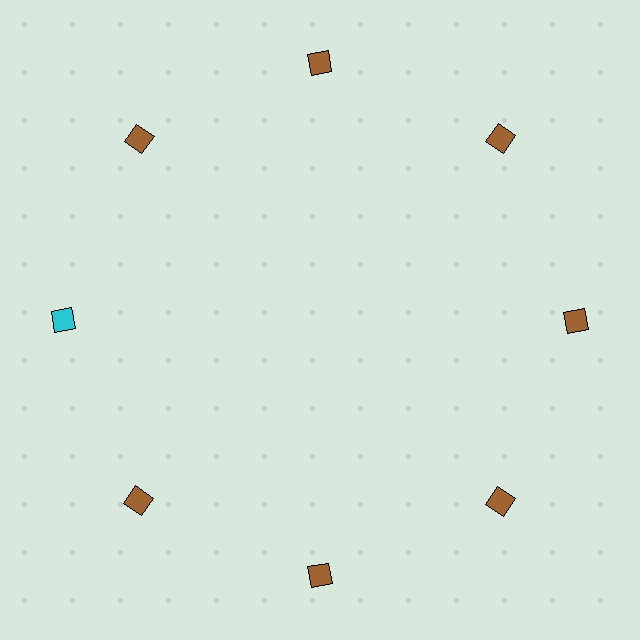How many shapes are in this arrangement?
There are 8 shapes arranged in a ring pattern.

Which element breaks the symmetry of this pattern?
The cyan diamond at roughly the 9 o'clock position breaks the symmetry. All other shapes are brown diamonds.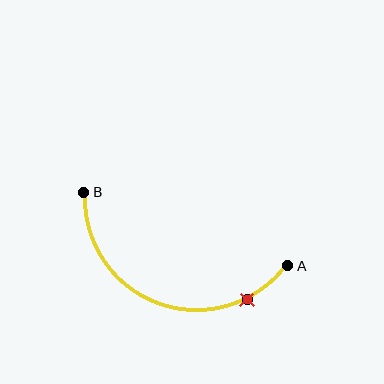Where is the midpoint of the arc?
The arc midpoint is the point on the curve farthest from the straight line joining A and B. It sits below that line.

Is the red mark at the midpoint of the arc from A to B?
No. The red mark lies on the arc but is closer to endpoint A. The arc midpoint would be at the point on the curve equidistant along the arc from both A and B.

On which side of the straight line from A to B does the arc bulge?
The arc bulges below the straight line connecting A and B.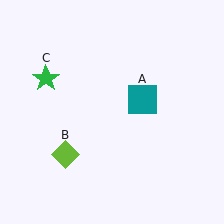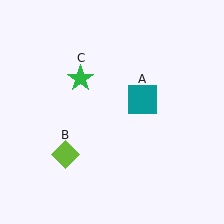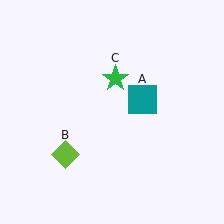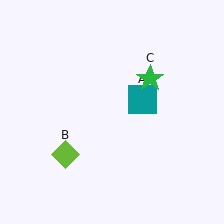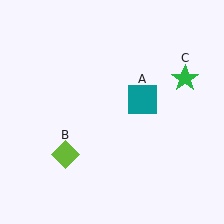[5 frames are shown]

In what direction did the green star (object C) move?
The green star (object C) moved right.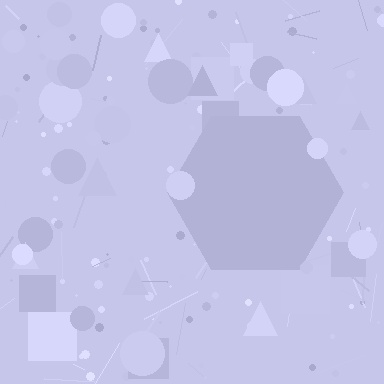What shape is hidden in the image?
A hexagon is hidden in the image.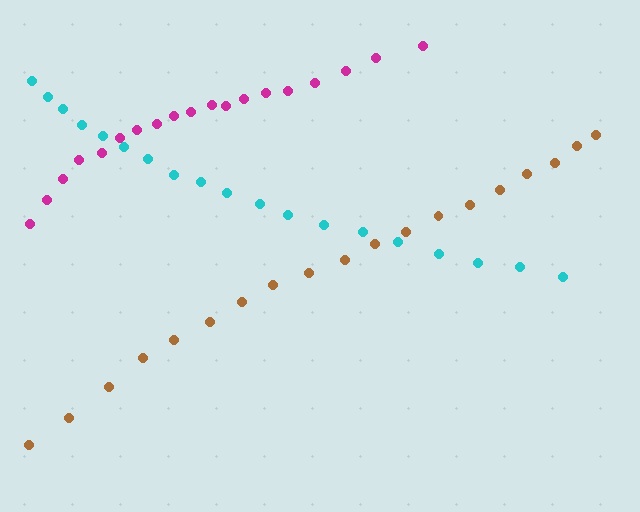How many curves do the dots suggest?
There are 3 distinct paths.